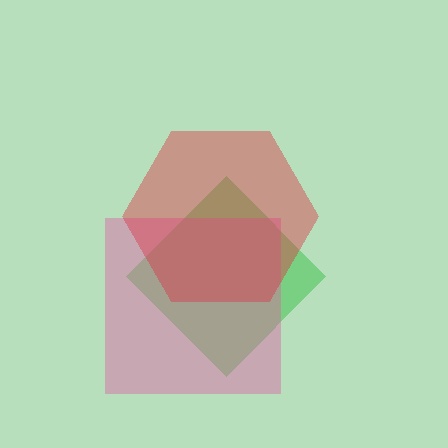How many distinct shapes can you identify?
There are 3 distinct shapes: a green diamond, a pink square, a red hexagon.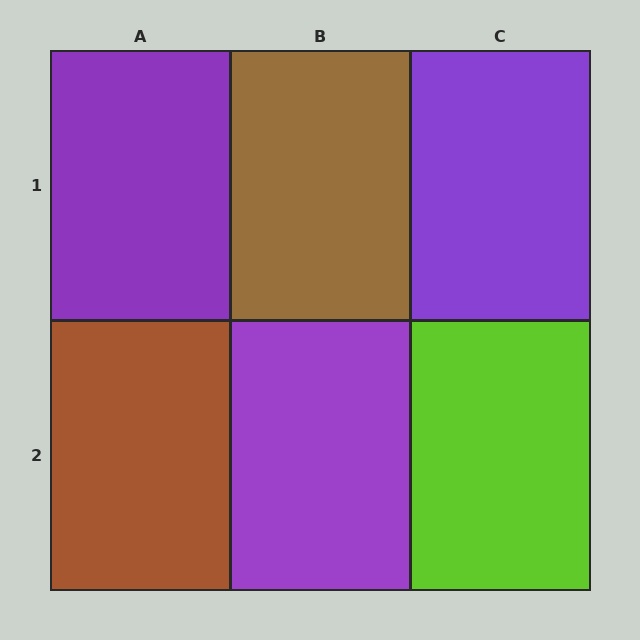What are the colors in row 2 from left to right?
Brown, purple, lime.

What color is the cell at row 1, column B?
Brown.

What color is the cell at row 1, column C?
Purple.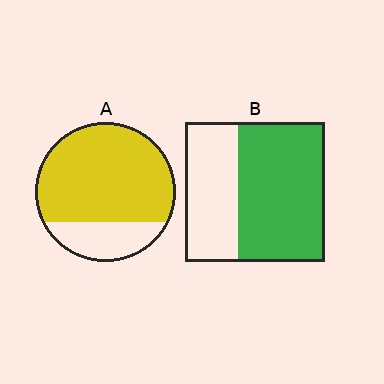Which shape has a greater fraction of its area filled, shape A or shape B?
Shape A.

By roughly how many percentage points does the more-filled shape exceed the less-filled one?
By roughly 15 percentage points (A over B).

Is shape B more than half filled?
Yes.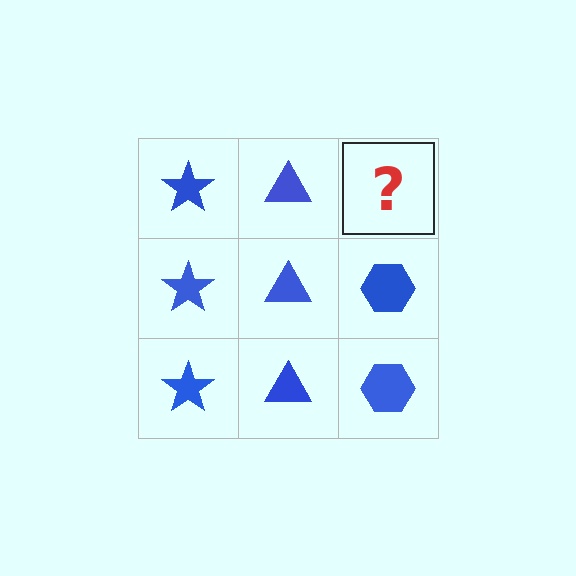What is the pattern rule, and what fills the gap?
The rule is that each column has a consistent shape. The gap should be filled with a blue hexagon.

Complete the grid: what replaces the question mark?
The question mark should be replaced with a blue hexagon.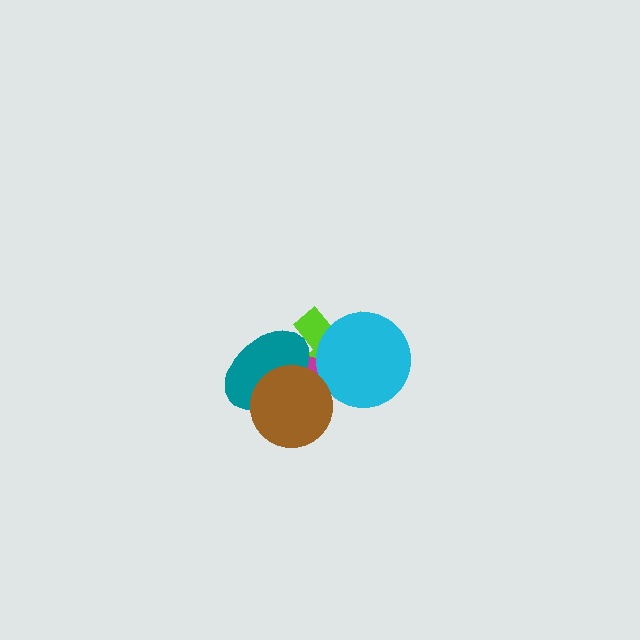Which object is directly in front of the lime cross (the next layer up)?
The magenta triangle is directly in front of the lime cross.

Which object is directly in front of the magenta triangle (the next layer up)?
The teal ellipse is directly in front of the magenta triangle.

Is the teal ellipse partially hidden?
Yes, it is partially covered by another shape.